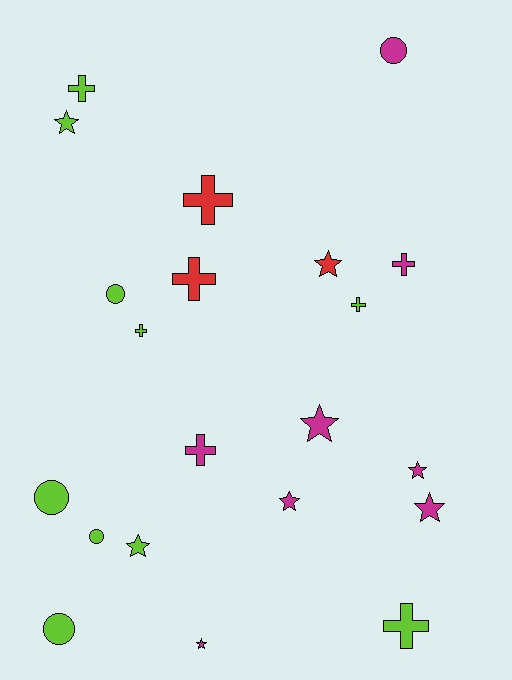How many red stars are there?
There is 1 red star.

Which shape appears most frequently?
Cross, with 8 objects.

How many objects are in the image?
There are 21 objects.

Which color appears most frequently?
Lime, with 10 objects.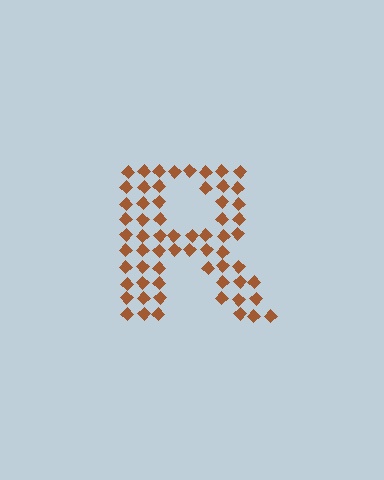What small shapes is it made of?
It is made of small diamonds.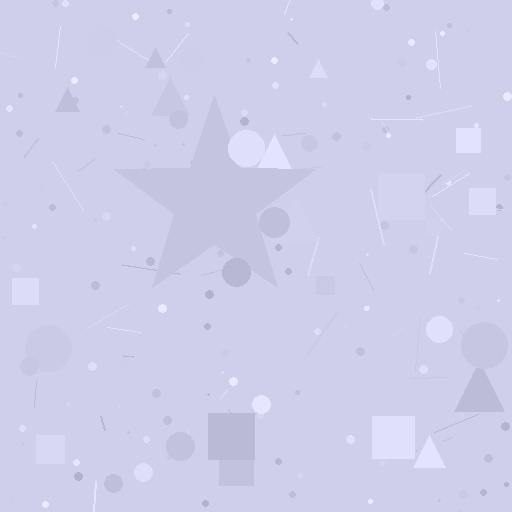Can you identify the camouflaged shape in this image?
The camouflaged shape is a star.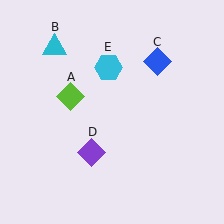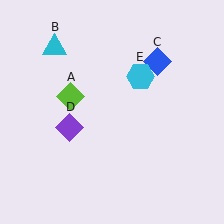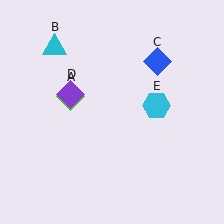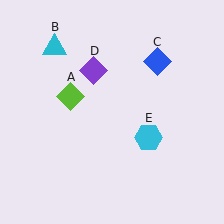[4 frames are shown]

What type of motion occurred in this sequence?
The purple diamond (object D), cyan hexagon (object E) rotated clockwise around the center of the scene.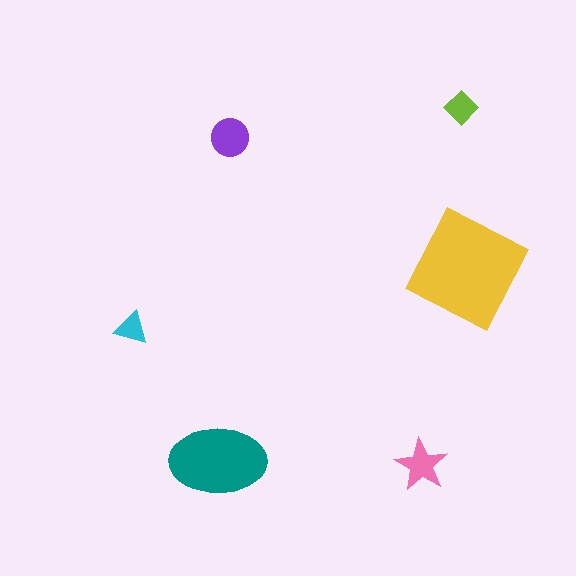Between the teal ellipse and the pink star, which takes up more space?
The teal ellipse.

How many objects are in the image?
There are 6 objects in the image.